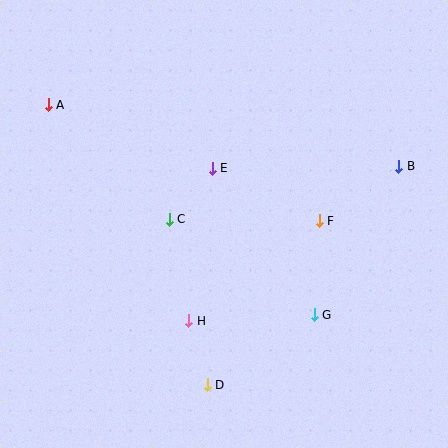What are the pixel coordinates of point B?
Point B is at (399, 166).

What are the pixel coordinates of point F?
Point F is at (319, 221).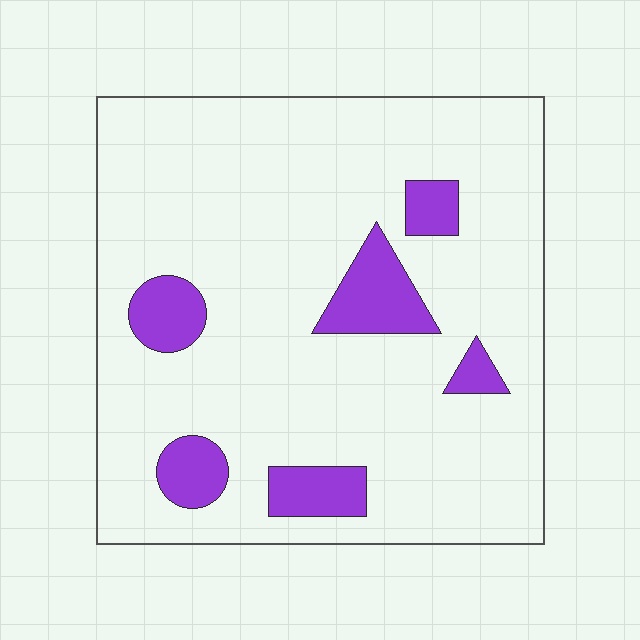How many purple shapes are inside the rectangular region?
6.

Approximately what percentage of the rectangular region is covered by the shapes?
Approximately 15%.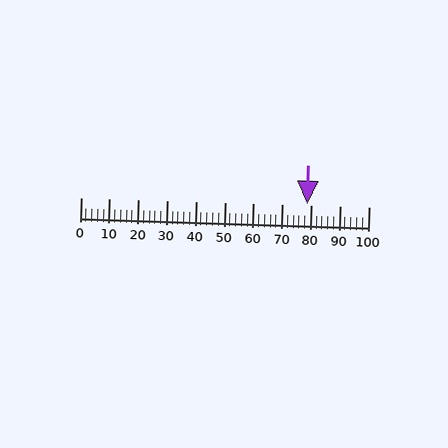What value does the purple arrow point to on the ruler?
The purple arrow points to approximately 79.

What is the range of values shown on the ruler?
The ruler shows values from 0 to 100.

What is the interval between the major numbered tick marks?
The major tick marks are spaced 10 units apart.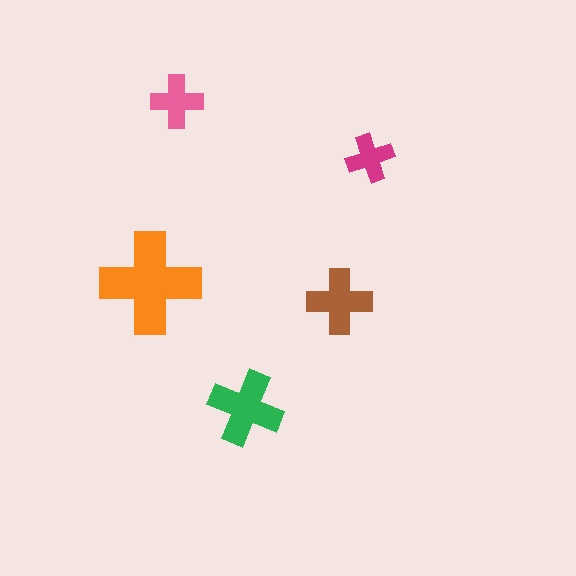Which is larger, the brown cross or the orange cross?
The orange one.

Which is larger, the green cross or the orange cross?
The orange one.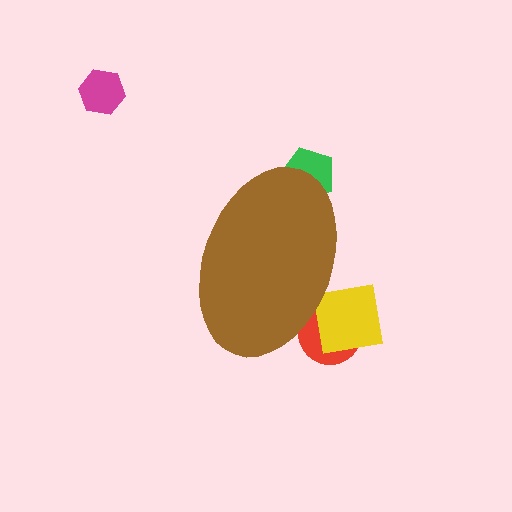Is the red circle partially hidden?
Yes, the red circle is partially hidden behind the brown ellipse.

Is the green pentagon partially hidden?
Yes, the green pentagon is partially hidden behind the brown ellipse.